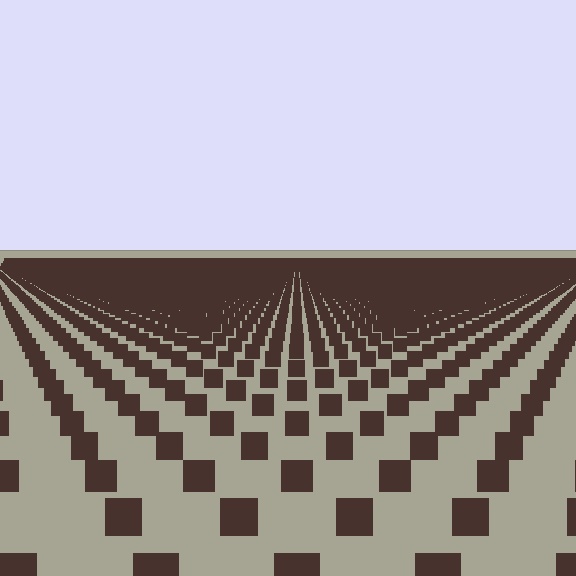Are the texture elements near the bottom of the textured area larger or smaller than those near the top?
Larger. Near the bottom, elements are closer to the viewer and appear at a bigger on-screen size.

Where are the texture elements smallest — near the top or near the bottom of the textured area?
Near the top.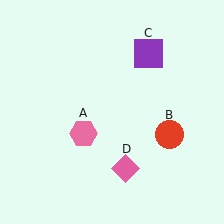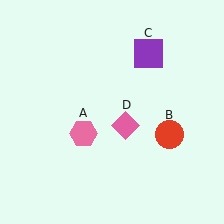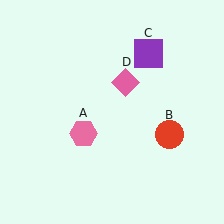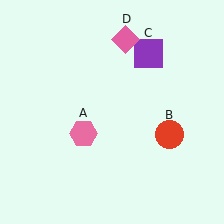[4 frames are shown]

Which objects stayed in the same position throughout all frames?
Pink hexagon (object A) and red circle (object B) and purple square (object C) remained stationary.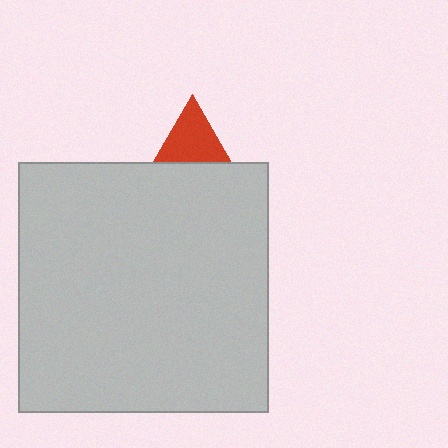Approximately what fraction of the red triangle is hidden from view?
Roughly 63% of the red triangle is hidden behind the light gray square.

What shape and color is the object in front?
The object in front is a light gray square.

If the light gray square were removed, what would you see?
You would see the complete red triangle.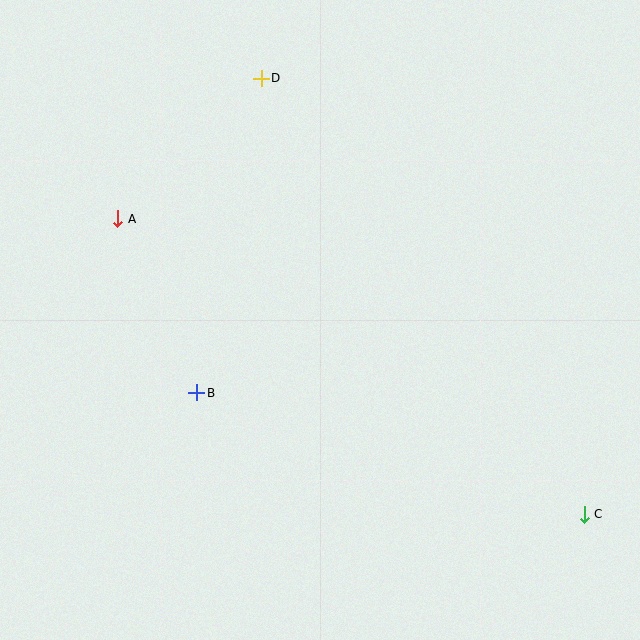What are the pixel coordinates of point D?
Point D is at (261, 78).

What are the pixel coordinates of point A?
Point A is at (118, 219).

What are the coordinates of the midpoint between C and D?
The midpoint between C and D is at (423, 296).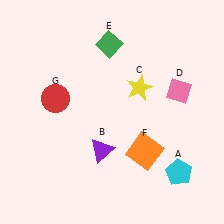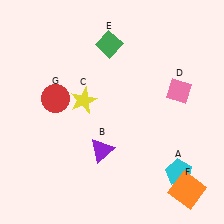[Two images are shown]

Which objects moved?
The objects that moved are: the yellow star (C), the orange square (F).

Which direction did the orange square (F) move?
The orange square (F) moved right.